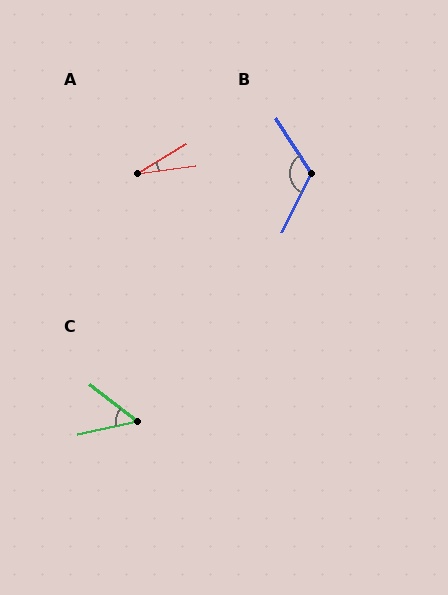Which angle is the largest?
B, at approximately 121 degrees.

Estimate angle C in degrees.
Approximately 50 degrees.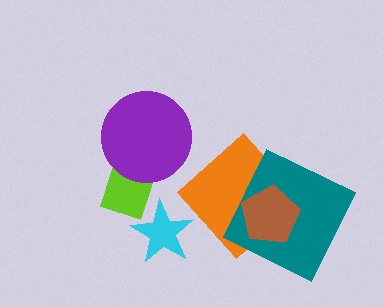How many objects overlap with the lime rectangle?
2 objects overlap with the lime rectangle.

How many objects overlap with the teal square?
2 objects overlap with the teal square.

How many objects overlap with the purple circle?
1 object overlaps with the purple circle.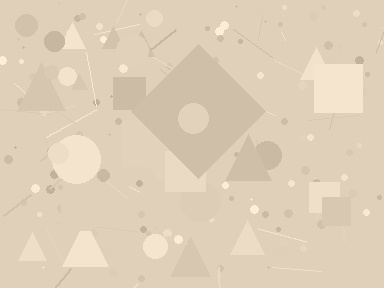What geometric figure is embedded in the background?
A diamond is embedded in the background.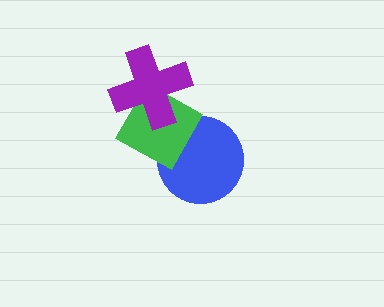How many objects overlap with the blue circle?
1 object overlaps with the blue circle.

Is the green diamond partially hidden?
Yes, it is partially covered by another shape.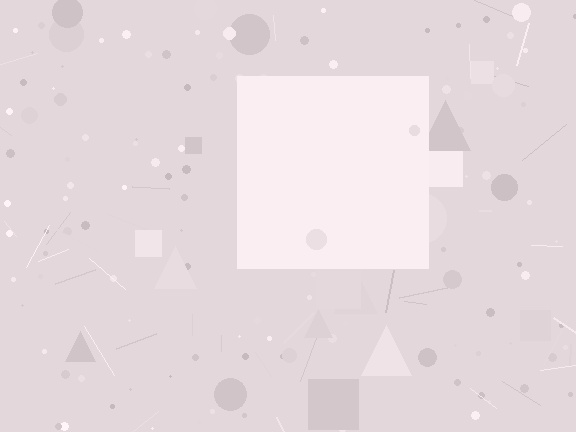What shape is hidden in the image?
A square is hidden in the image.